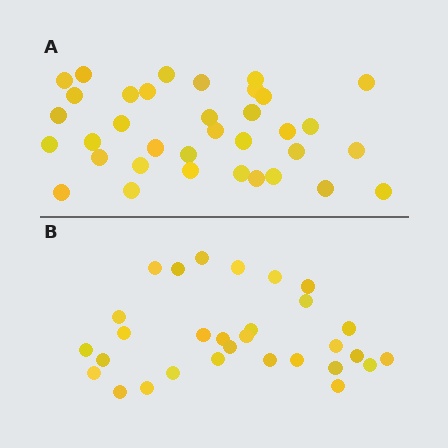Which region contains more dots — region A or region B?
Region A (the top region) has more dots.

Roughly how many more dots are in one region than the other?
Region A has about 5 more dots than region B.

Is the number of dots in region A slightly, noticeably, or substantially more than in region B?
Region A has only slightly more — the two regions are fairly close. The ratio is roughly 1.2 to 1.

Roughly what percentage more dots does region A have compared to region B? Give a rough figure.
About 15% more.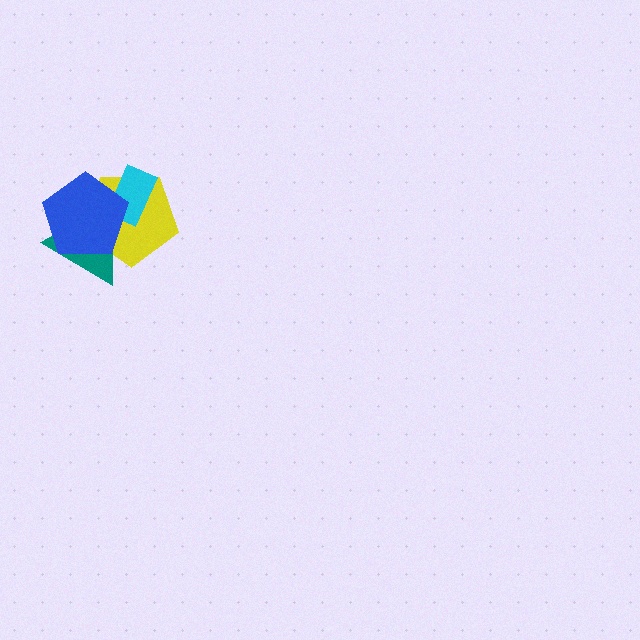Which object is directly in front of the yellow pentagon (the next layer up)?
The cyan rectangle is directly in front of the yellow pentagon.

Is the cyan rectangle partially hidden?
Yes, it is partially covered by another shape.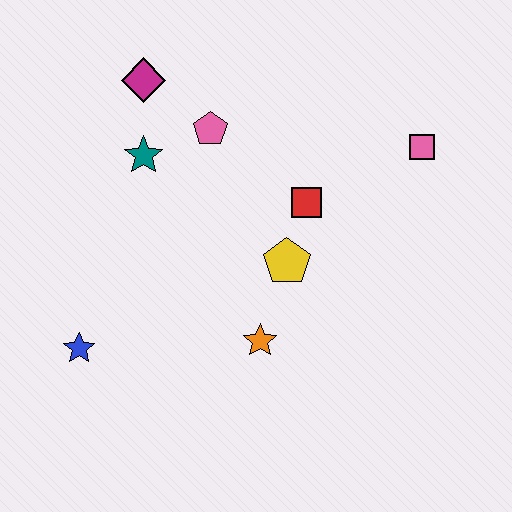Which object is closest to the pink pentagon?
The teal star is closest to the pink pentagon.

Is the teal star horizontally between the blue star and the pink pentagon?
Yes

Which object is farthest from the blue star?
The pink square is farthest from the blue star.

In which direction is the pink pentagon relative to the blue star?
The pink pentagon is above the blue star.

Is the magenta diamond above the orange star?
Yes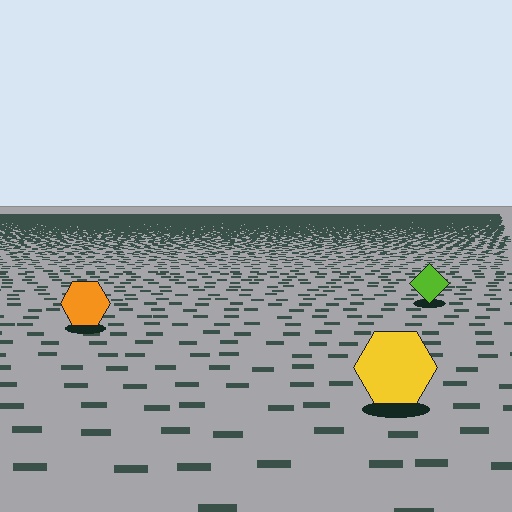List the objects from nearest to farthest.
From nearest to farthest: the yellow hexagon, the orange hexagon, the lime diamond.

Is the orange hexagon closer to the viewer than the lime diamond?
Yes. The orange hexagon is closer — you can tell from the texture gradient: the ground texture is coarser near it.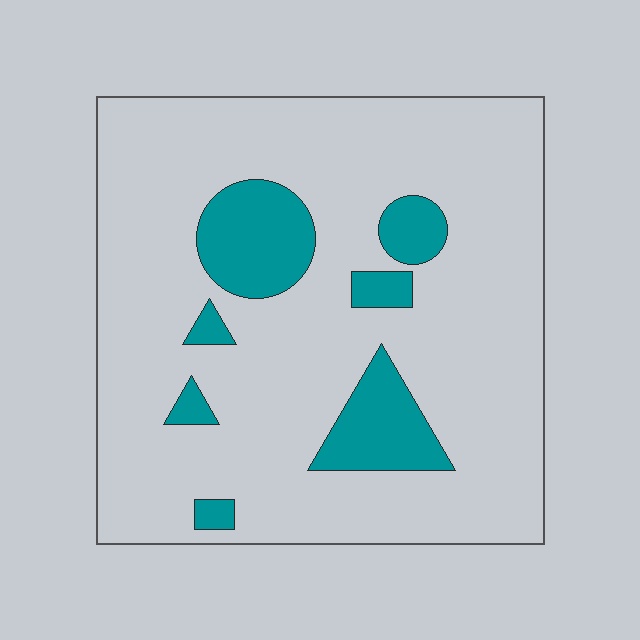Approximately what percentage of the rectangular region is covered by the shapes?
Approximately 15%.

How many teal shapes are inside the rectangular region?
7.